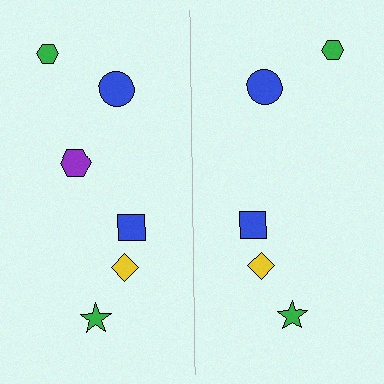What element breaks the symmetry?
A purple hexagon is missing from the right side.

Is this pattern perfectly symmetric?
No, the pattern is not perfectly symmetric. A purple hexagon is missing from the right side.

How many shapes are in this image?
There are 11 shapes in this image.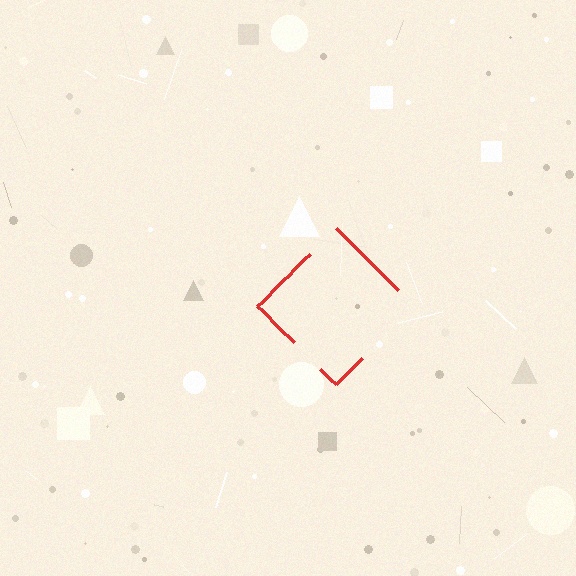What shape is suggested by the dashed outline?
The dashed outline suggests a diamond.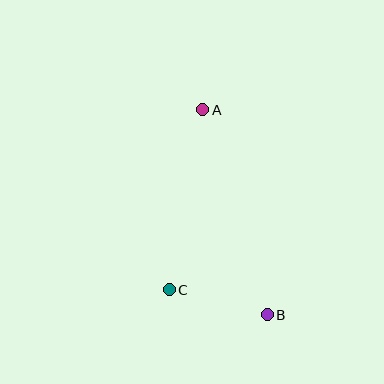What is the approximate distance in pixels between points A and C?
The distance between A and C is approximately 183 pixels.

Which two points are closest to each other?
Points B and C are closest to each other.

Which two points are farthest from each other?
Points A and B are farthest from each other.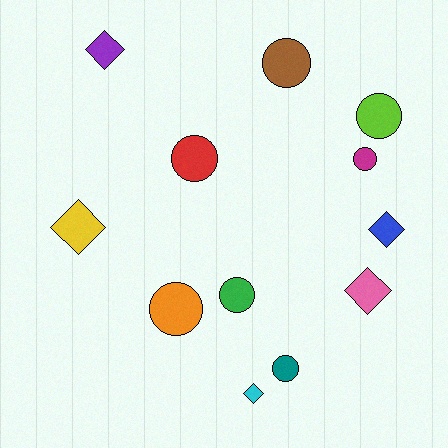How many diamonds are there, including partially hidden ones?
There are 5 diamonds.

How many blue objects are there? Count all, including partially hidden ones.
There is 1 blue object.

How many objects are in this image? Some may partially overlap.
There are 12 objects.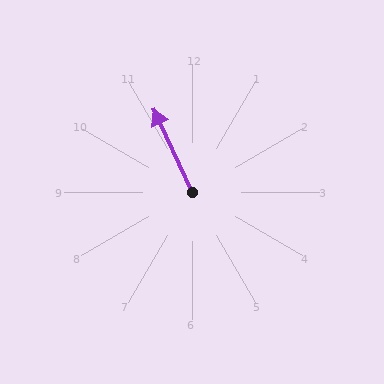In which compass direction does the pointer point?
Northwest.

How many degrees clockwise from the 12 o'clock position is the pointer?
Approximately 335 degrees.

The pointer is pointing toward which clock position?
Roughly 11 o'clock.